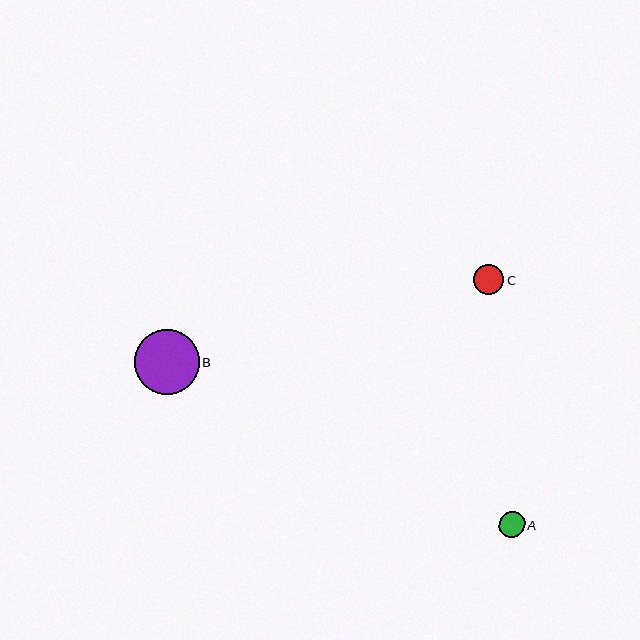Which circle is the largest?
Circle B is the largest with a size of approximately 65 pixels.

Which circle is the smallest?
Circle A is the smallest with a size of approximately 26 pixels.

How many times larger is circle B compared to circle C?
Circle B is approximately 2.1 times the size of circle C.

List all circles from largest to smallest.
From largest to smallest: B, C, A.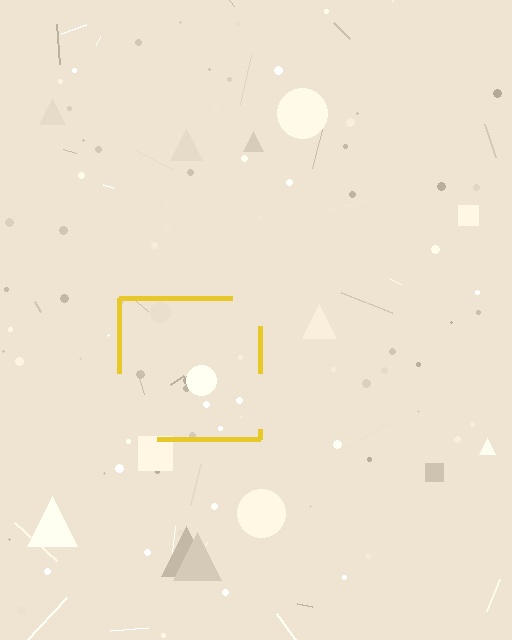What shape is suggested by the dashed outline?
The dashed outline suggests a square.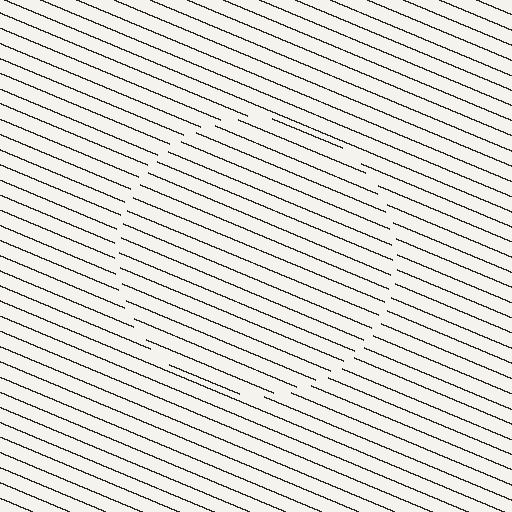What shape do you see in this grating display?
An illusory circle. The interior of the shape contains the same grating, shifted by half a period — the contour is defined by the phase discontinuity where line-ends from the inner and outer gratings abut.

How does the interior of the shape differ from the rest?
The interior of the shape contains the same grating, shifted by half a period — the contour is defined by the phase discontinuity where line-ends from the inner and outer gratings abut.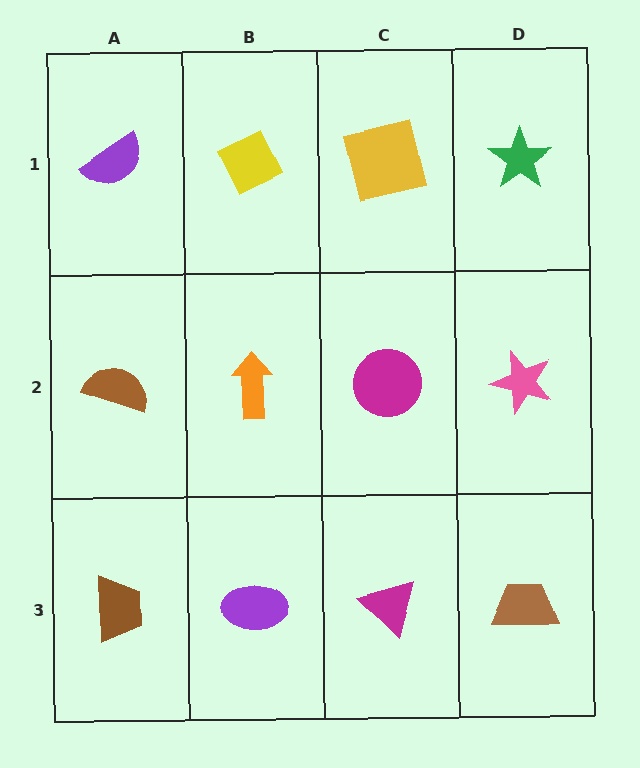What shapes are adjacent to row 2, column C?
A yellow square (row 1, column C), a magenta triangle (row 3, column C), an orange arrow (row 2, column B), a pink star (row 2, column D).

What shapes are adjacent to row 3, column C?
A magenta circle (row 2, column C), a purple ellipse (row 3, column B), a brown trapezoid (row 3, column D).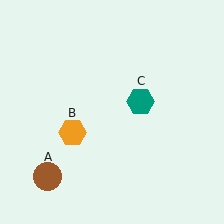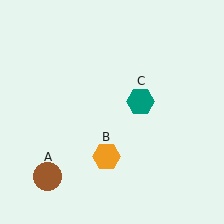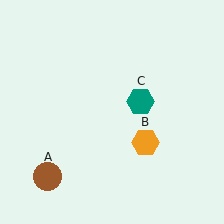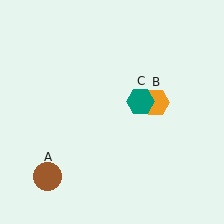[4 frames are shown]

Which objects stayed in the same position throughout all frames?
Brown circle (object A) and teal hexagon (object C) remained stationary.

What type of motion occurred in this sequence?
The orange hexagon (object B) rotated counterclockwise around the center of the scene.